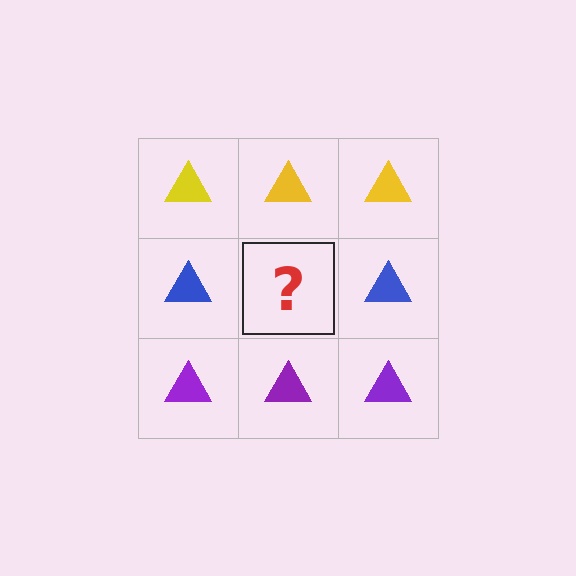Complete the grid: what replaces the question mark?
The question mark should be replaced with a blue triangle.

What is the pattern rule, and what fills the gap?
The rule is that each row has a consistent color. The gap should be filled with a blue triangle.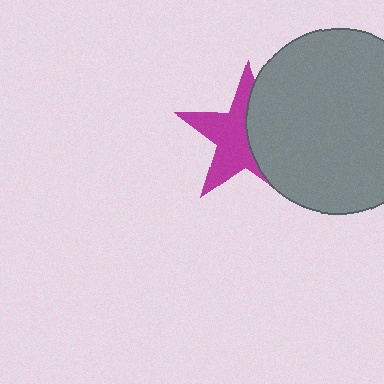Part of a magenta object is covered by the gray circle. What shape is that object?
It is a star.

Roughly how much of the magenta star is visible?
About half of it is visible (roughly 55%).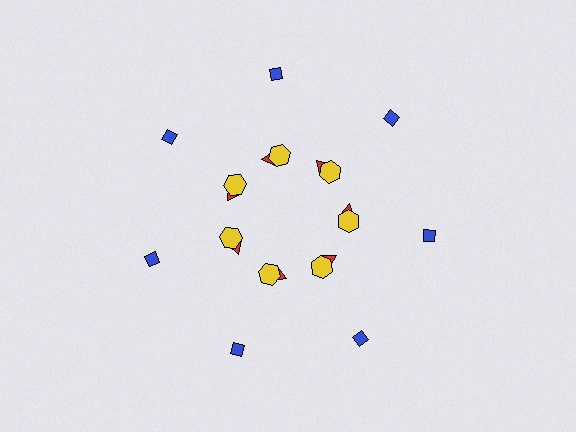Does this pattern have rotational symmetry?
Yes, this pattern has 7-fold rotational symmetry. It looks the same after rotating 51 degrees around the center.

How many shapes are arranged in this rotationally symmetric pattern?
There are 21 shapes, arranged in 7 groups of 3.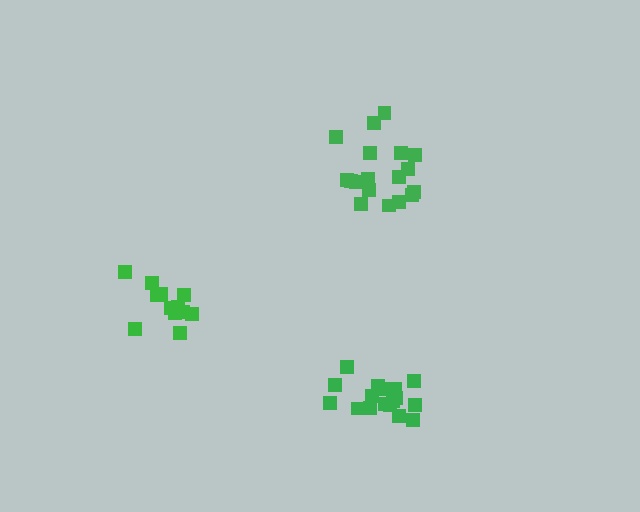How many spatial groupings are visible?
There are 3 spatial groupings.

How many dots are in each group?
Group 1: 18 dots, Group 2: 18 dots, Group 3: 12 dots (48 total).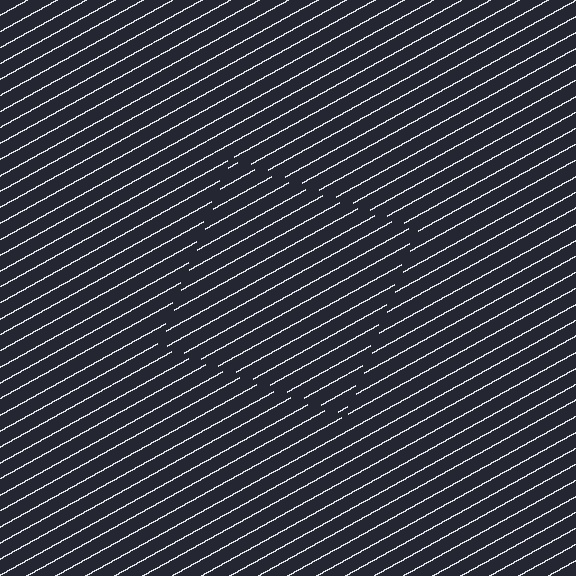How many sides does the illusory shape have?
4 sides — the line-ends trace a square.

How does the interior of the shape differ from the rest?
The interior of the shape contains the same grating, shifted by half a period — the contour is defined by the phase discontinuity where line-ends from the inner and outer gratings abut.